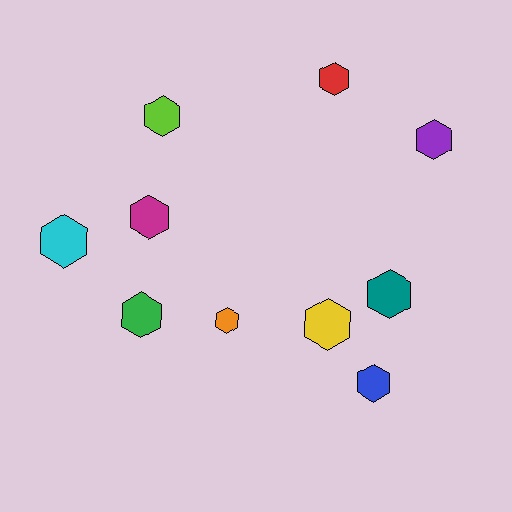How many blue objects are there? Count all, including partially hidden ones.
There is 1 blue object.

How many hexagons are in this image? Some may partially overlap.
There are 10 hexagons.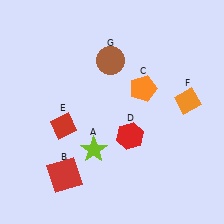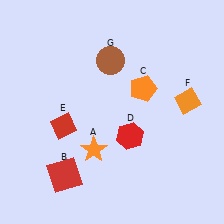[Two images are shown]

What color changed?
The star (A) changed from lime in Image 1 to orange in Image 2.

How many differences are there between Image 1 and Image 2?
There is 1 difference between the two images.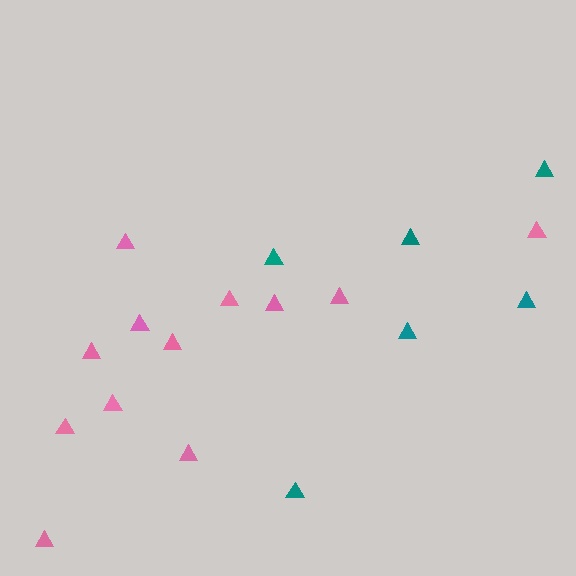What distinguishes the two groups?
There are 2 groups: one group of teal triangles (6) and one group of pink triangles (12).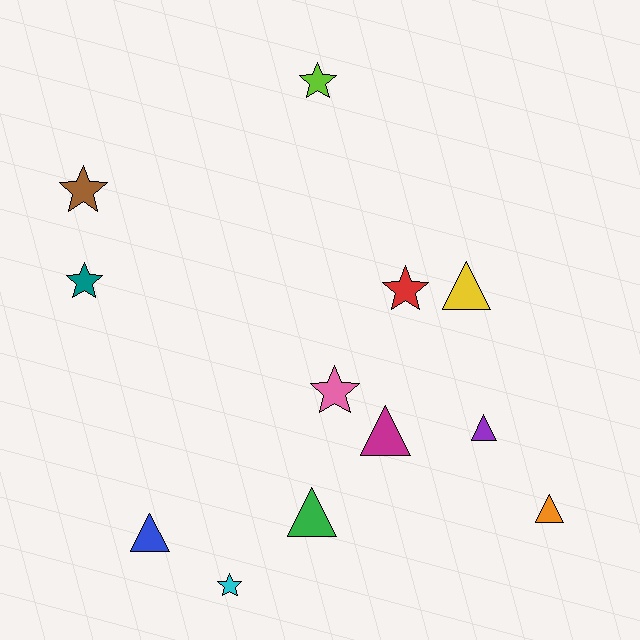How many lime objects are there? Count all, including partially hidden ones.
There is 1 lime object.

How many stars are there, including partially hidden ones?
There are 6 stars.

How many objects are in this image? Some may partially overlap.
There are 12 objects.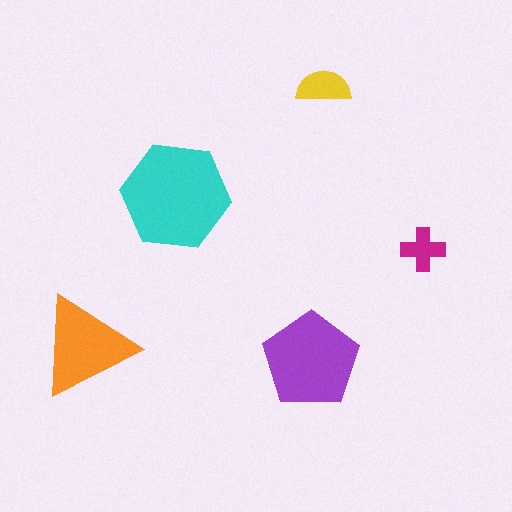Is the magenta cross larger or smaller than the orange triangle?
Smaller.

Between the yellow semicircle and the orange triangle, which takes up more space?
The orange triangle.